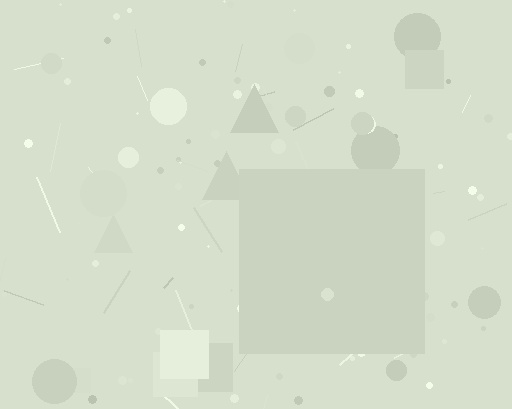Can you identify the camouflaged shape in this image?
The camouflaged shape is a square.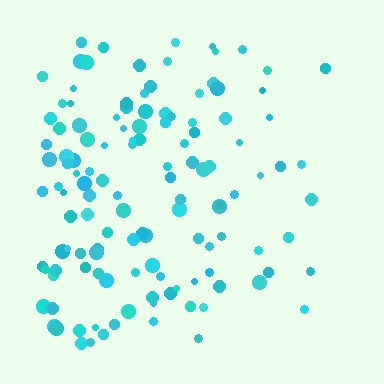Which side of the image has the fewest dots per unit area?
The right.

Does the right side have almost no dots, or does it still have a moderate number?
Still a moderate number, just noticeably fewer than the left.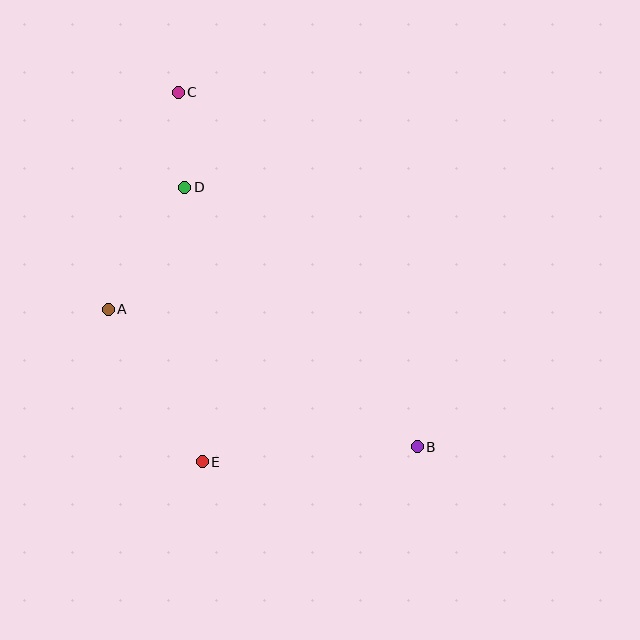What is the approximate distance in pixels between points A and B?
The distance between A and B is approximately 338 pixels.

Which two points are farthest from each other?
Points B and C are farthest from each other.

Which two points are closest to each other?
Points C and D are closest to each other.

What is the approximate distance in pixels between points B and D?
The distance between B and D is approximately 349 pixels.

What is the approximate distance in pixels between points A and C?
The distance between A and C is approximately 228 pixels.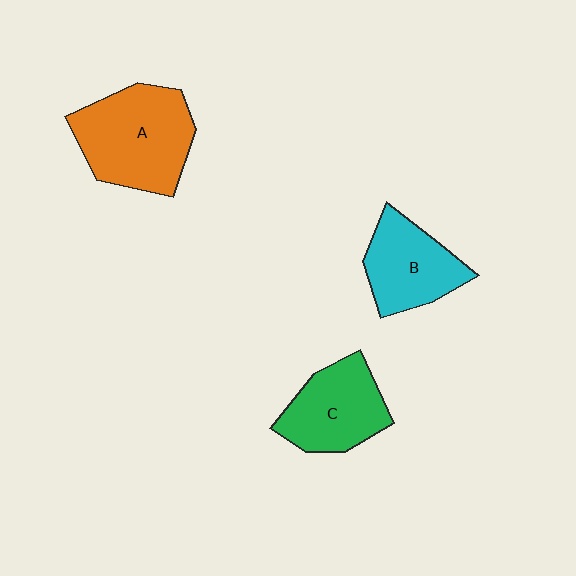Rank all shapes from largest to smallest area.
From largest to smallest: A (orange), C (green), B (cyan).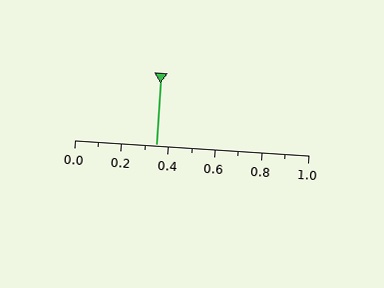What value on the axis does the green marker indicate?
The marker indicates approximately 0.35.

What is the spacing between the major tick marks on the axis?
The major ticks are spaced 0.2 apart.